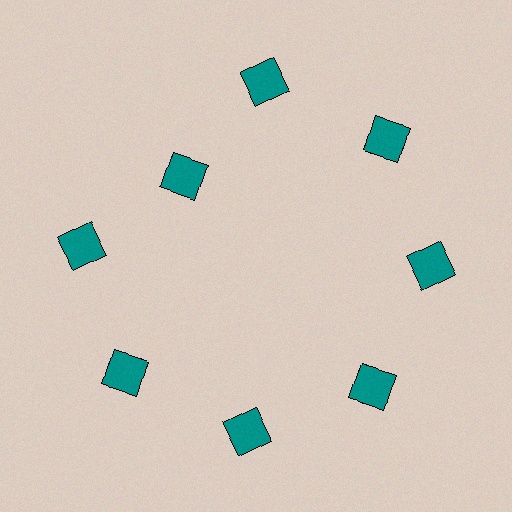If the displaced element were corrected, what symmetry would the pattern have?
It would have 8-fold rotational symmetry — the pattern would map onto itself every 45 degrees.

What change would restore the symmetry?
The symmetry would be restored by moving it outward, back onto the ring so that all 8 squares sit at equal angles and equal distance from the center.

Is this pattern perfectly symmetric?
No. The 8 teal squares are arranged in a ring, but one element near the 10 o'clock position is pulled inward toward the center, breaking the 8-fold rotational symmetry.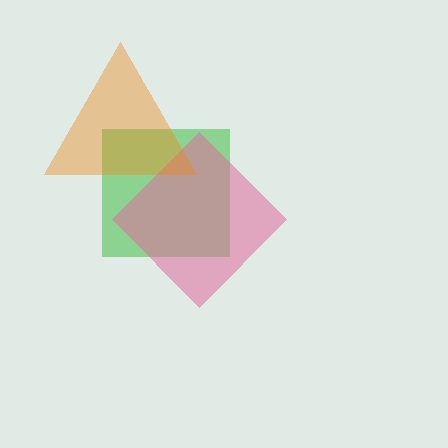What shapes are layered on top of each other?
The layered shapes are: a green square, a pink diamond, an orange triangle.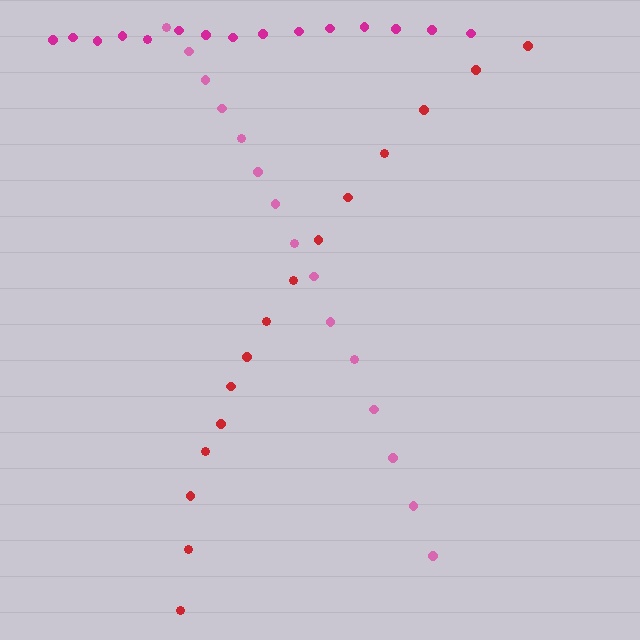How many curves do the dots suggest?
There are 3 distinct paths.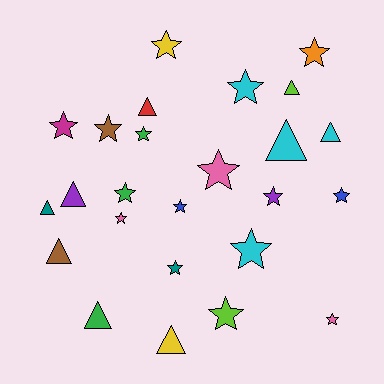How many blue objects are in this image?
There are 2 blue objects.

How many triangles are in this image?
There are 9 triangles.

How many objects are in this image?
There are 25 objects.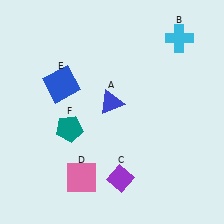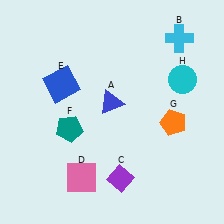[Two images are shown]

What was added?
An orange pentagon (G), a cyan circle (H) were added in Image 2.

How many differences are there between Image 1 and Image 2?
There are 2 differences between the two images.